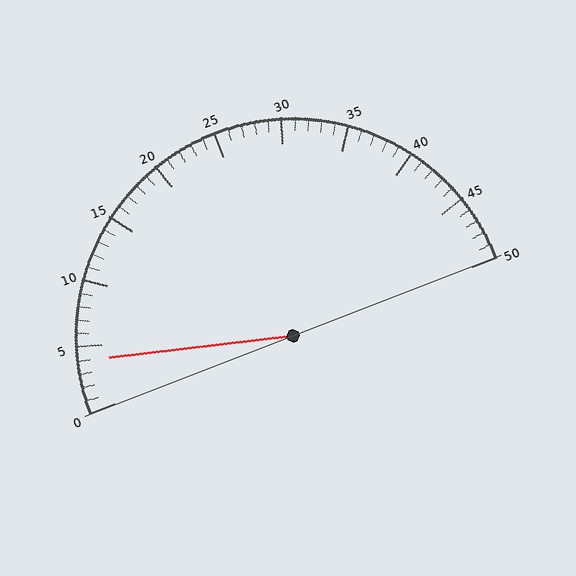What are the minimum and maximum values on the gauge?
The gauge ranges from 0 to 50.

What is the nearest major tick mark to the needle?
The nearest major tick mark is 5.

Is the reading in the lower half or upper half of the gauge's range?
The reading is in the lower half of the range (0 to 50).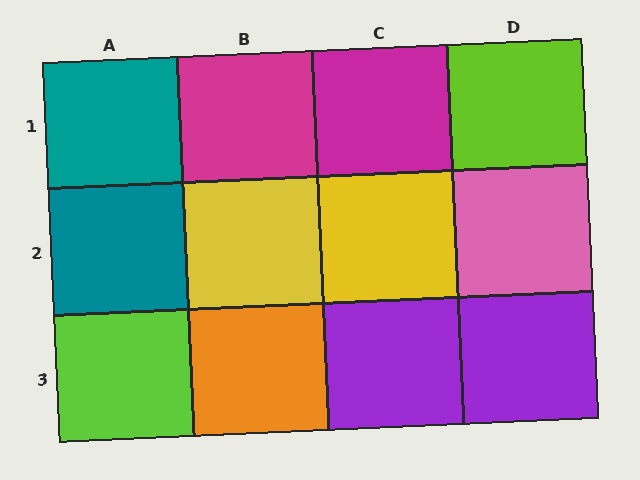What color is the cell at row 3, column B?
Orange.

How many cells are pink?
1 cell is pink.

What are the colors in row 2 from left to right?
Teal, yellow, yellow, pink.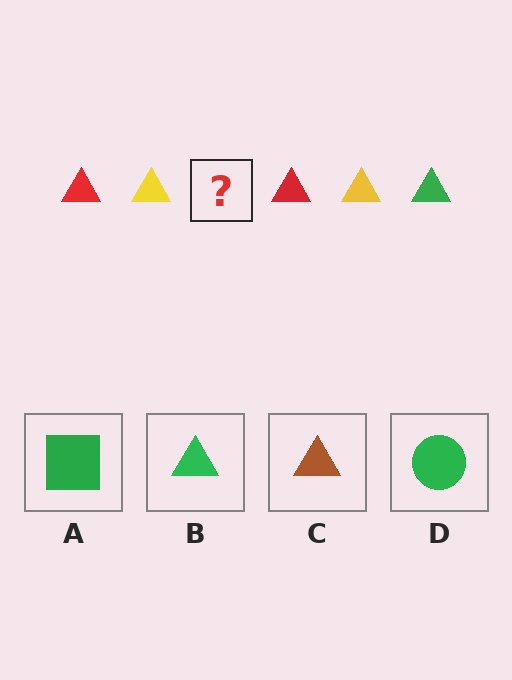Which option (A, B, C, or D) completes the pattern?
B.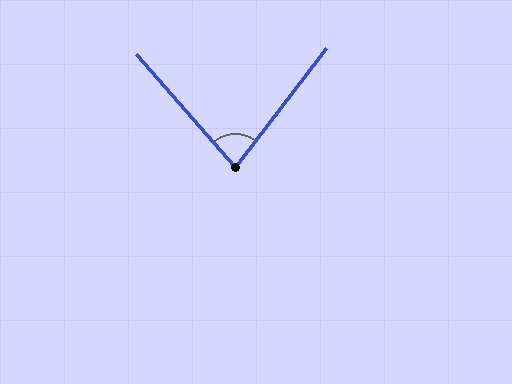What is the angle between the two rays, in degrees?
Approximately 79 degrees.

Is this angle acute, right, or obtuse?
It is acute.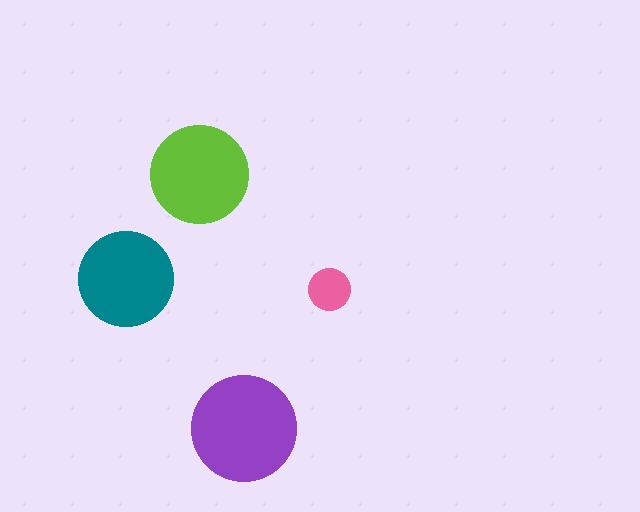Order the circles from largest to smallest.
the purple one, the lime one, the teal one, the pink one.